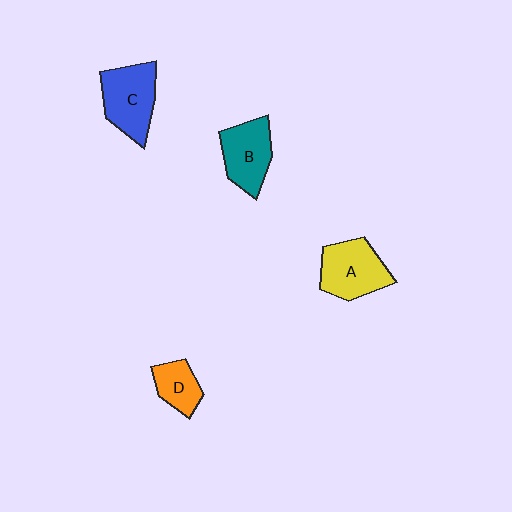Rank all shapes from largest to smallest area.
From largest to smallest: C (blue), A (yellow), B (teal), D (orange).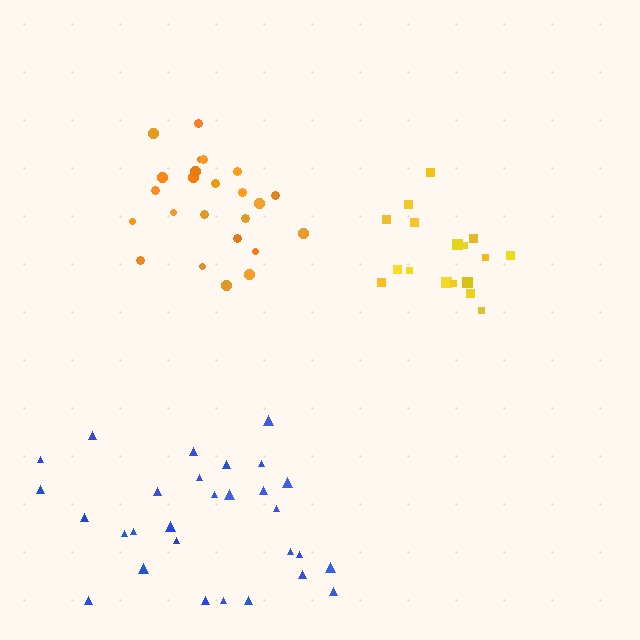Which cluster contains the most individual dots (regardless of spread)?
Blue (29).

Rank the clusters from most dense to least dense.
orange, yellow, blue.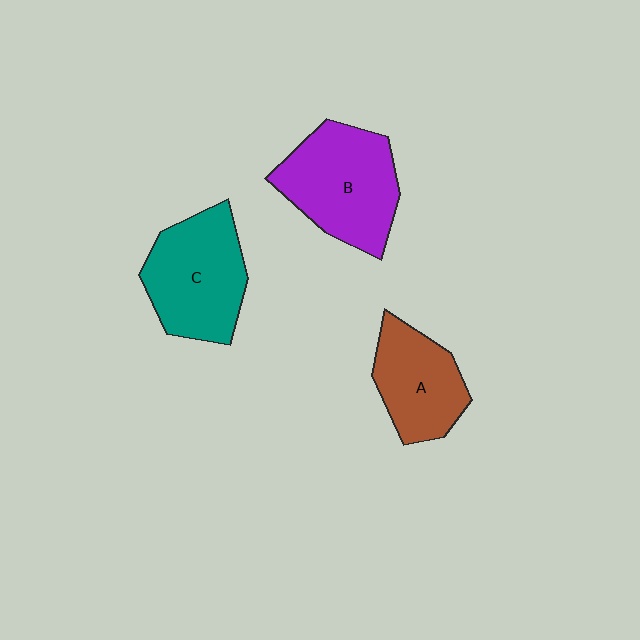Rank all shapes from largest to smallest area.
From largest to smallest: B (purple), C (teal), A (brown).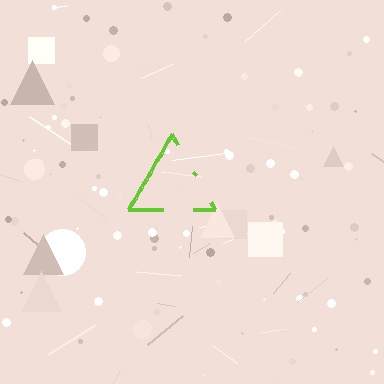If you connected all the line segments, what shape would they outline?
They would outline a triangle.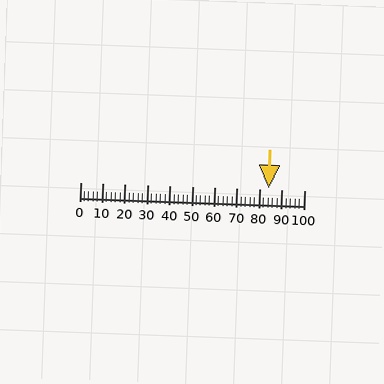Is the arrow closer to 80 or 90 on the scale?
The arrow is closer to 80.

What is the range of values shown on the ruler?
The ruler shows values from 0 to 100.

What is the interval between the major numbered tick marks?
The major tick marks are spaced 10 units apart.